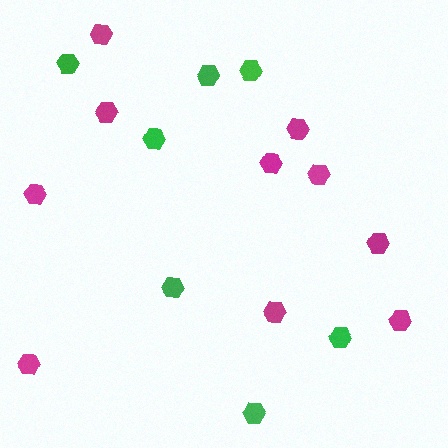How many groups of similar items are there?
There are 2 groups: one group of green hexagons (7) and one group of magenta hexagons (10).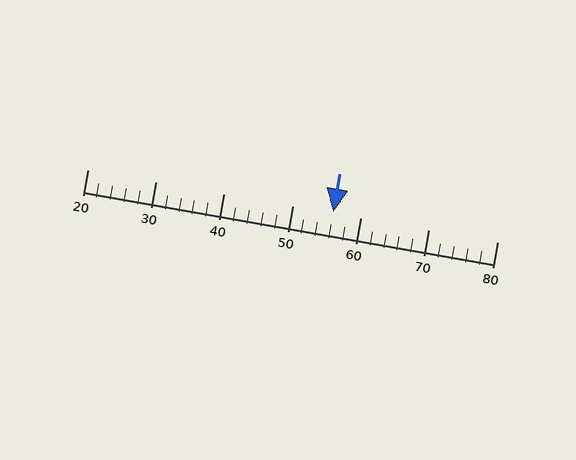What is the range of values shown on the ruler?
The ruler shows values from 20 to 80.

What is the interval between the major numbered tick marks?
The major tick marks are spaced 10 units apart.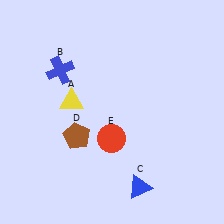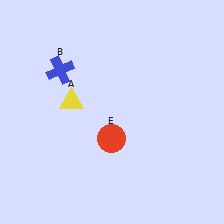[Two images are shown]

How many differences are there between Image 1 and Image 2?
There are 2 differences between the two images.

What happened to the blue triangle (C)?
The blue triangle (C) was removed in Image 2. It was in the bottom-right area of Image 1.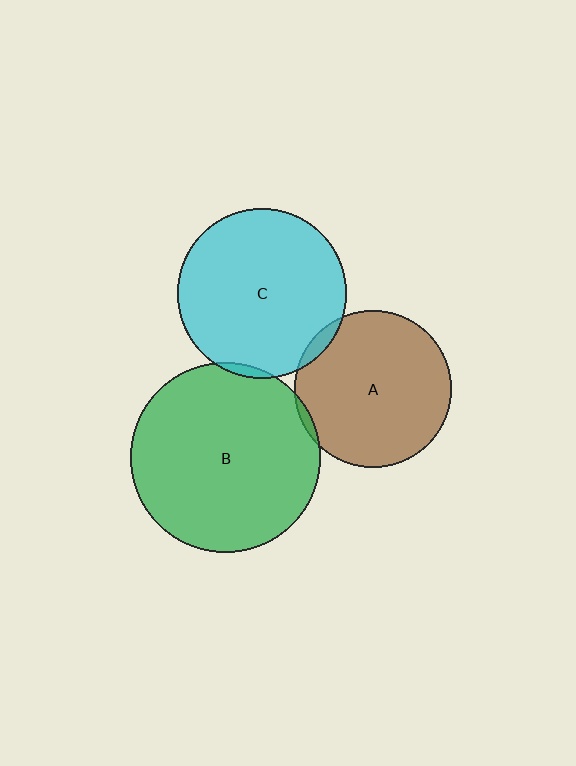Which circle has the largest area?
Circle B (green).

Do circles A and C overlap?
Yes.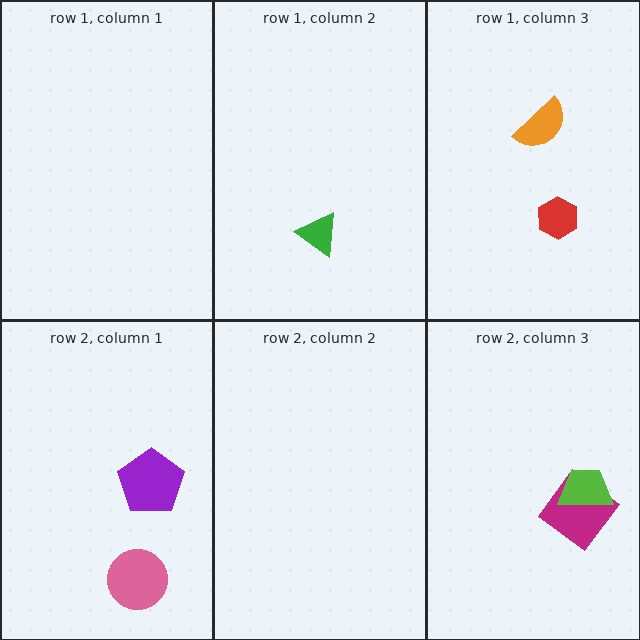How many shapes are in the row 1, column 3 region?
2.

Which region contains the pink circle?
The row 2, column 1 region.